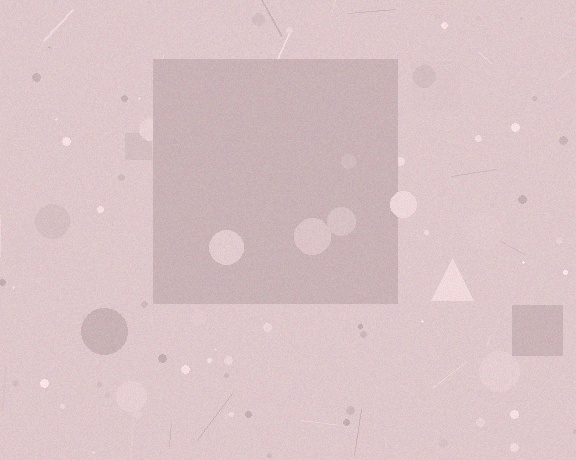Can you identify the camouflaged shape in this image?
The camouflaged shape is a square.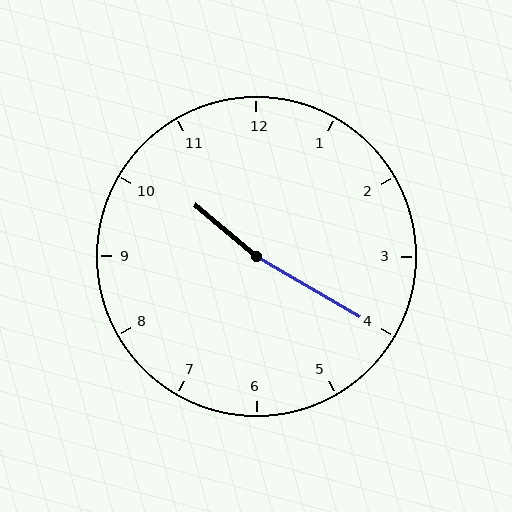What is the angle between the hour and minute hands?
Approximately 170 degrees.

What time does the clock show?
10:20.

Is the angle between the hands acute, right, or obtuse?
It is obtuse.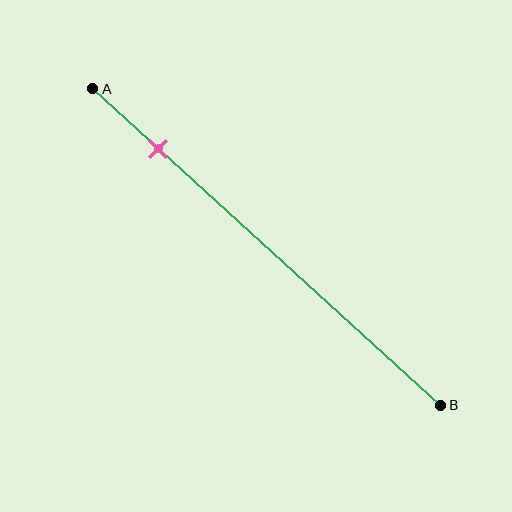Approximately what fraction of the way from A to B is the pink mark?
The pink mark is approximately 20% of the way from A to B.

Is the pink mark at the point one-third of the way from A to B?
No, the mark is at about 20% from A, not at the 33% one-third point.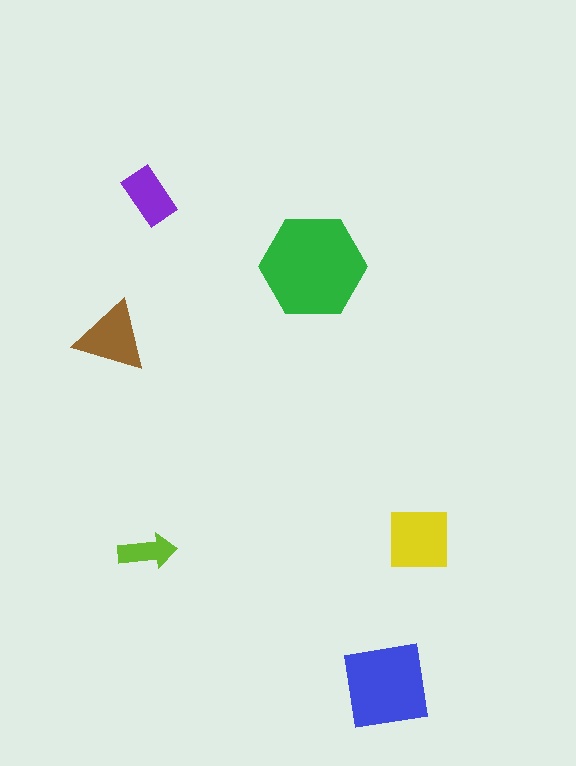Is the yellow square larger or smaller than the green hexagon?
Smaller.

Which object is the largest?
The green hexagon.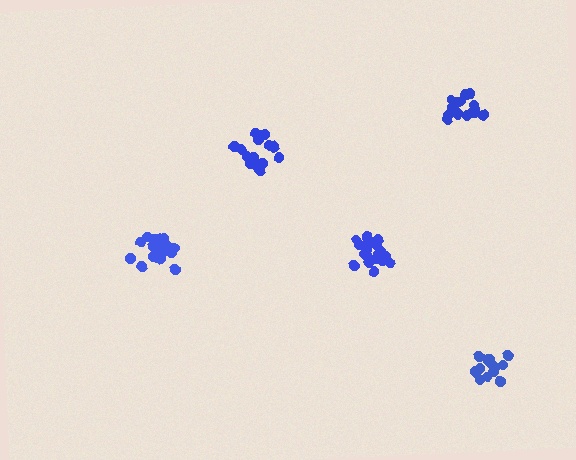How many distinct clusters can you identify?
There are 5 distinct clusters.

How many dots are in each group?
Group 1: 17 dots, Group 2: 14 dots, Group 3: 16 dots, Group 4: 19 dots, Group 5: 19 dots (85 total).